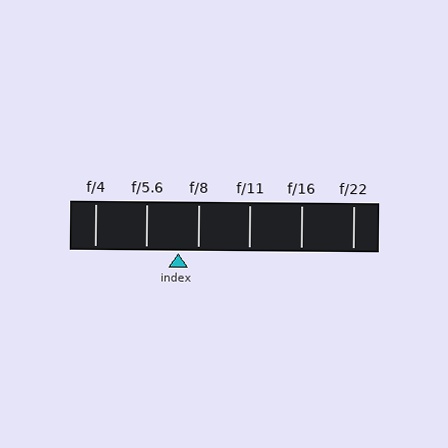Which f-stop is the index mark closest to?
The index mark is closest to f/8.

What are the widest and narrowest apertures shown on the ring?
The widest aperture shown is f/4 and the narrowest is f/22.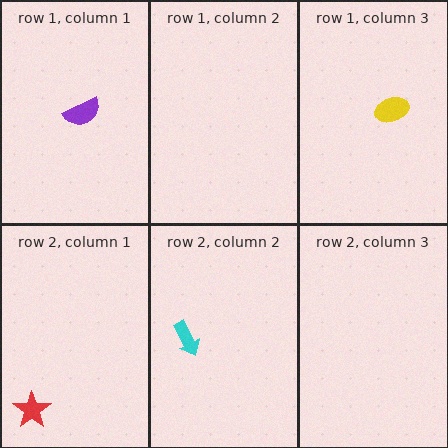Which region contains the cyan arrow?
The row 2, column 2 region.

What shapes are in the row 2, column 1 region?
The red star.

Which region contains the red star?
The row 2, column 1 region.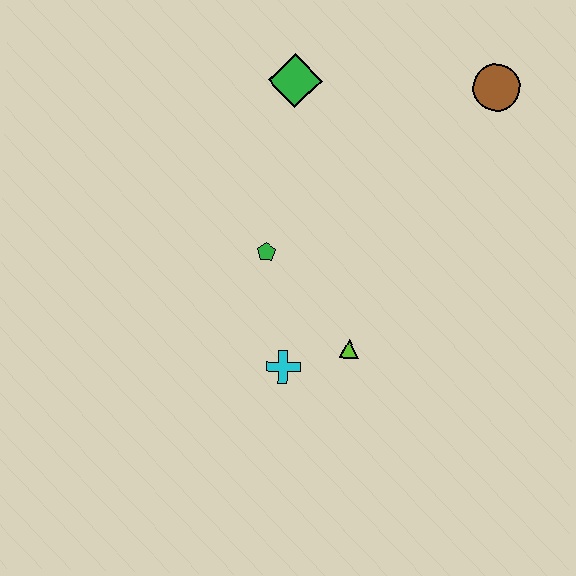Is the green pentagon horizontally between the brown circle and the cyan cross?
No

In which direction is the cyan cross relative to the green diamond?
The cyan cross is below the green diamond.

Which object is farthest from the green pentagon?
The brown circle is farthest from the green pentagon.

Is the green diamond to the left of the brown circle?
Yes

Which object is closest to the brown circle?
The green diamond is closest to the brown circle.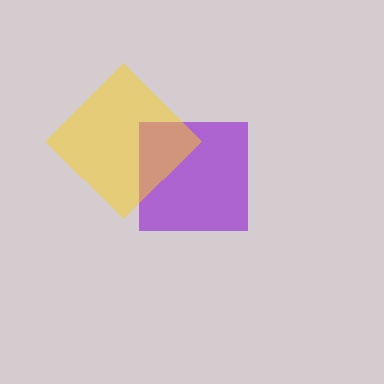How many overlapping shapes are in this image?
There are 2 overlapping shapes in the image.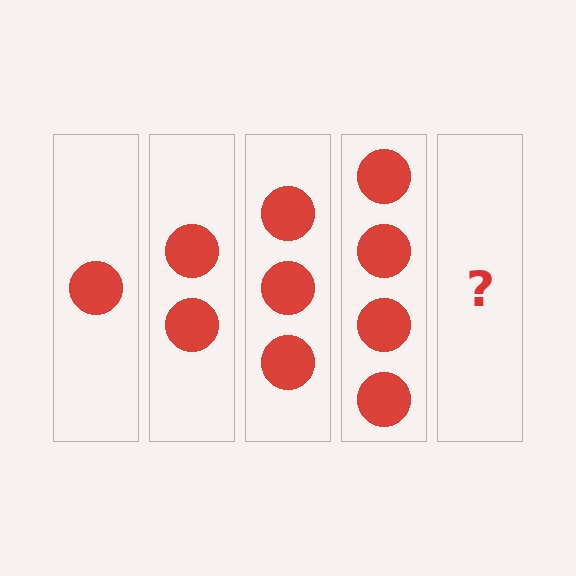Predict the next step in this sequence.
The next step is 5 circles.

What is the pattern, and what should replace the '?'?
The pattern is that each step adds one more circle. The '?' should be 5 circles.